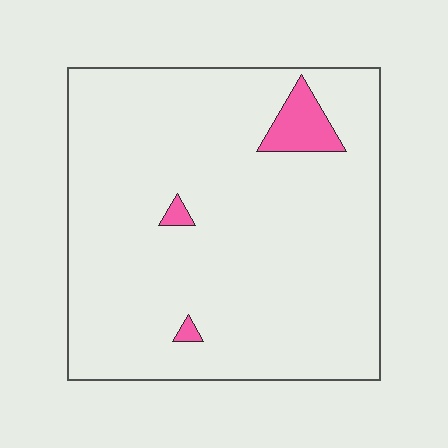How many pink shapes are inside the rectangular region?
3.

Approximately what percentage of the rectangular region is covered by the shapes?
Approximately 5%.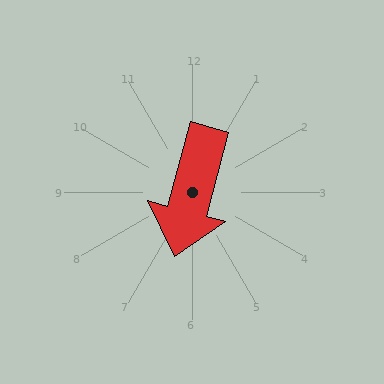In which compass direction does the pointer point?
South.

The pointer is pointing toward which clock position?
Roughly 7 o'clock.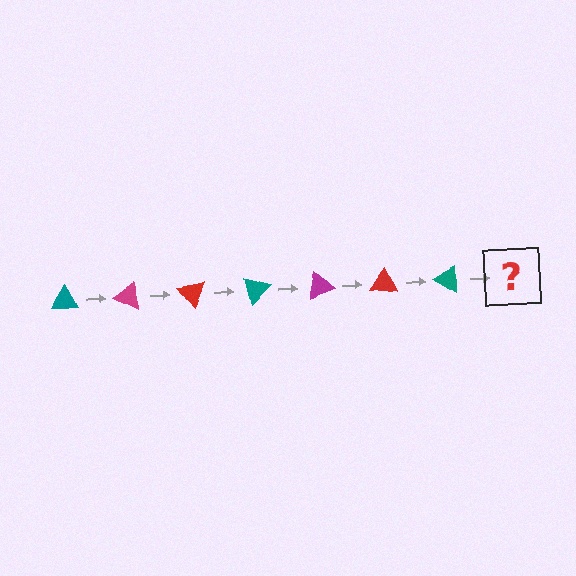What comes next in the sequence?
The next element should be a magenta triangle, rotated 175 degrees from the start.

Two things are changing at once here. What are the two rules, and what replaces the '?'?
The two rules are that it rotates 25 degrees each step and the color cycles through teal, magenta, and red. The '?' should be a magenta triangle, rotated 175 degrees from the start.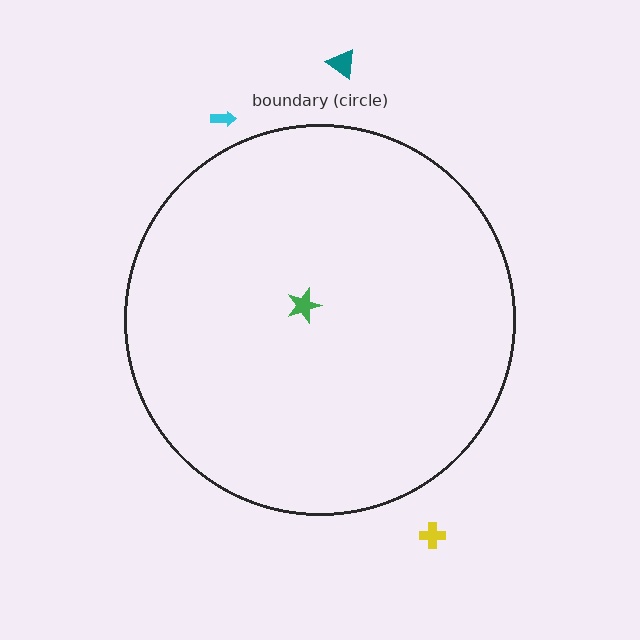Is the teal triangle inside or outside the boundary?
Outside.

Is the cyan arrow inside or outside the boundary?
Outside.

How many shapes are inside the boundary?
1 inside, 3 outside.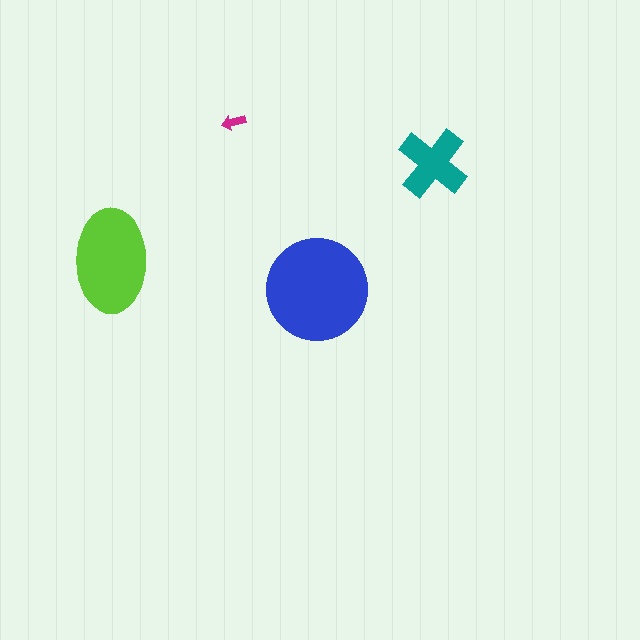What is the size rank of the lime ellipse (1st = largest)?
2nd.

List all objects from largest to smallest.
The blue circle, the lime ellipse, the teal cross, the magenta arrow.